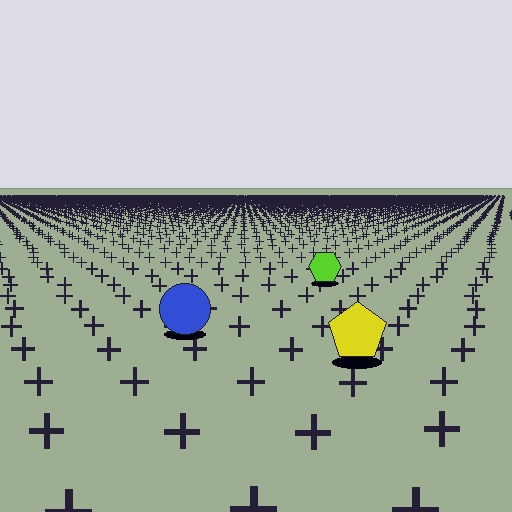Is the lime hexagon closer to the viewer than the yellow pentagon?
No. The yellow pentagon is closer — you can tell from the texture gradient: the ground texture is coarser near it.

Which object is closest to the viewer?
The yellow pentagon is closest. The texture marks near it are larger and more spread out.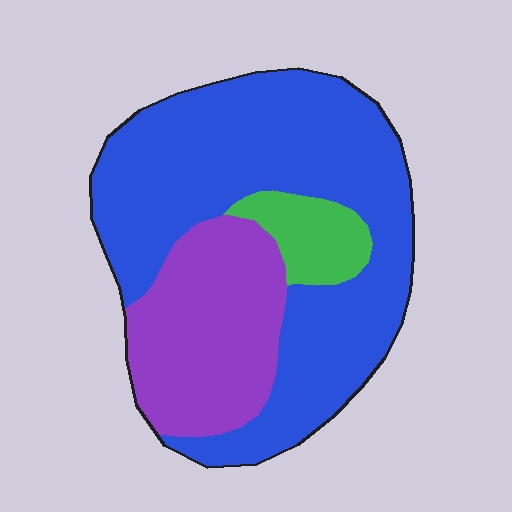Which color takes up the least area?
Green, at roughly 10%.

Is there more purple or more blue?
Blue.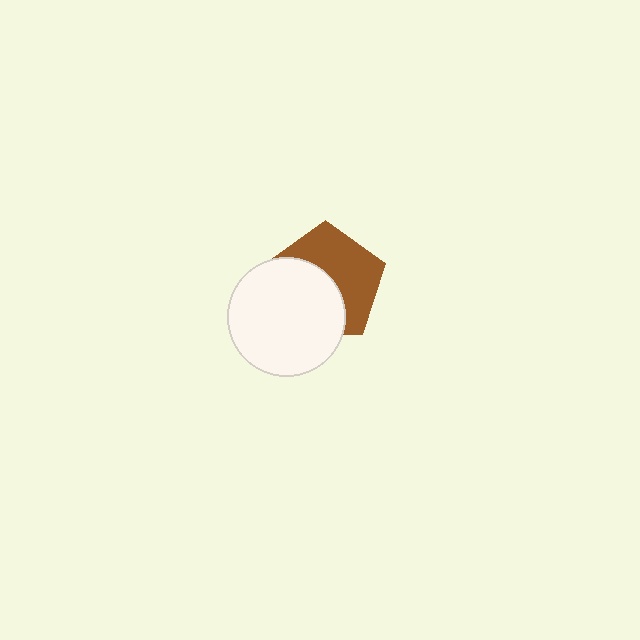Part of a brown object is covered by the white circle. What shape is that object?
It is a pentagon.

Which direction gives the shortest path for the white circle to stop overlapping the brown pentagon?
Moving toward the lower-left gives the shortest separation.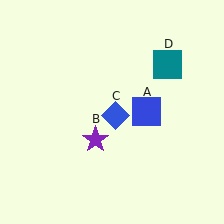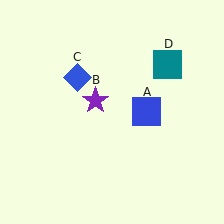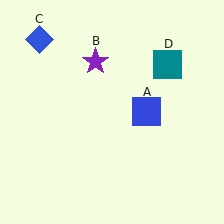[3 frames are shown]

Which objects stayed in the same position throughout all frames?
Blue square (object A) and teal square (object D) remained stationary.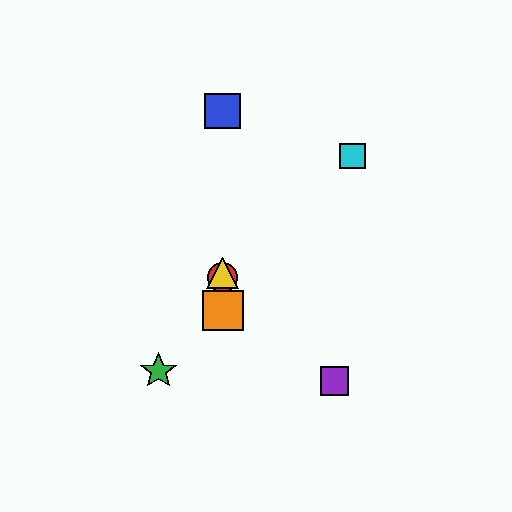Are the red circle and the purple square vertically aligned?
No, the red circle is at x≈223 and the purple square is at x≈335.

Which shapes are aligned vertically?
The red circle, the blue square, the yellow triangle, the orange square are aligned vertically.